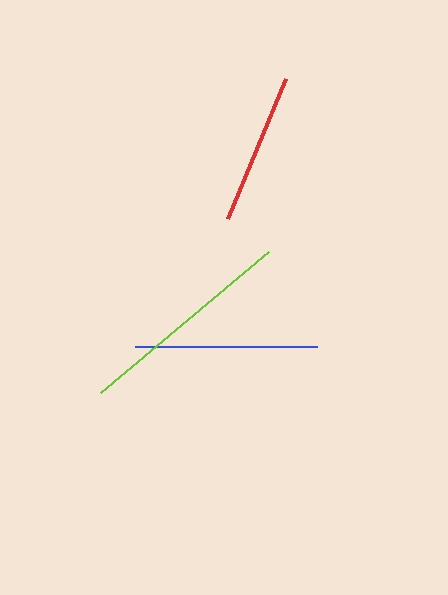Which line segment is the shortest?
The red line is the shortest at approximately 152 pixels.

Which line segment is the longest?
The lime line is the longest at approximately 219 pixels.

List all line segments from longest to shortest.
From longest to shortest: lime, blue, red.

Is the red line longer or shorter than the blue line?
The blue line is longer than the red line.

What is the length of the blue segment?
The blue segment is approximately 182 pixels long.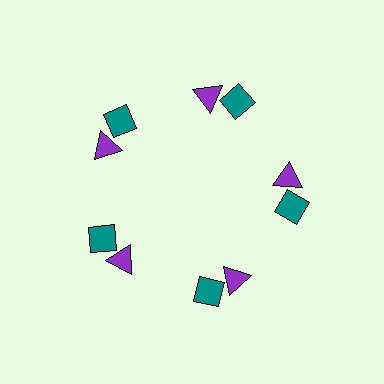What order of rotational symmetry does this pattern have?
This pattern has 5-fold rotational symmetry.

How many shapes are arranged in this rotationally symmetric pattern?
There are 10 shapes, arranged in 5 groups of 2.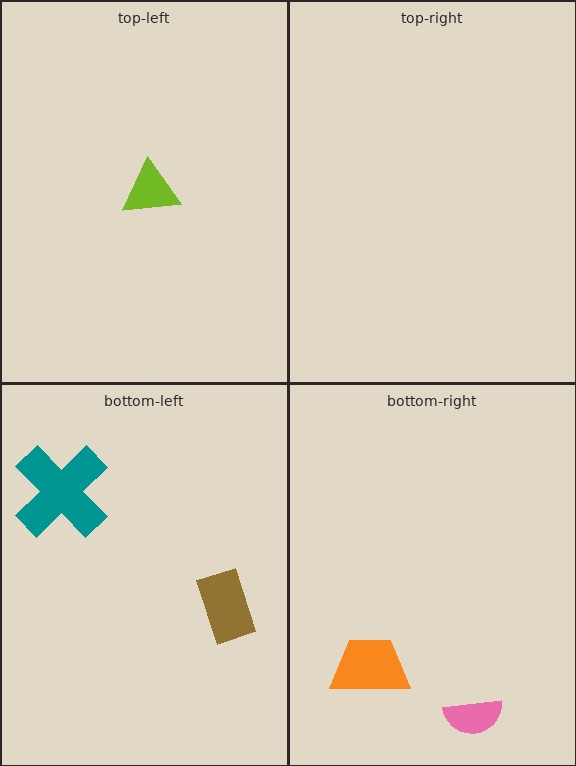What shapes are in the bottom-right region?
The pink semicircle, the orange trapezoid.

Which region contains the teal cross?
The bottom-left region.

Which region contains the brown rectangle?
The bottom-left region.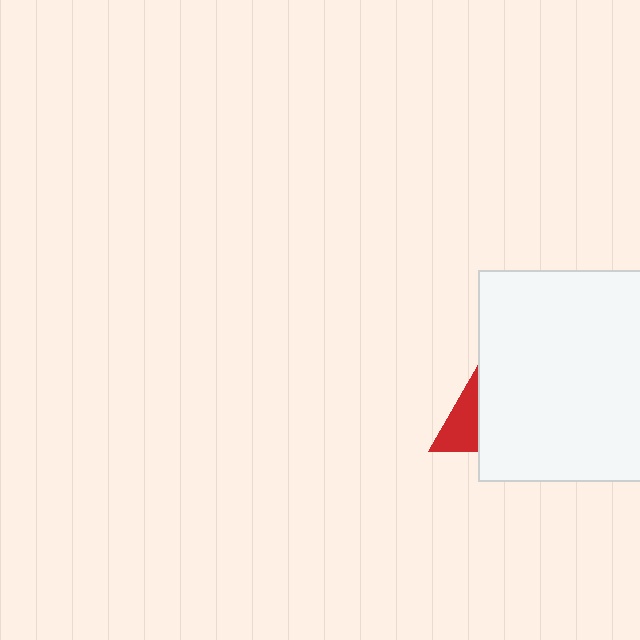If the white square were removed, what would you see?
You would see the complete red triangle.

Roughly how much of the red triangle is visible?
A small part of it is visible (roughly 41%).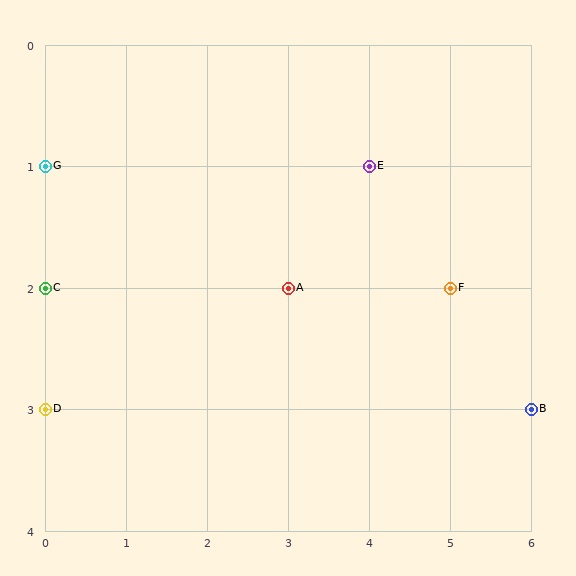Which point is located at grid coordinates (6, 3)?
Point B is at (6, 3).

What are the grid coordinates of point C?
Point C is at grid coordinates (0, 2).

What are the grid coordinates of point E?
Point E is at grid coordinates (4, 1).